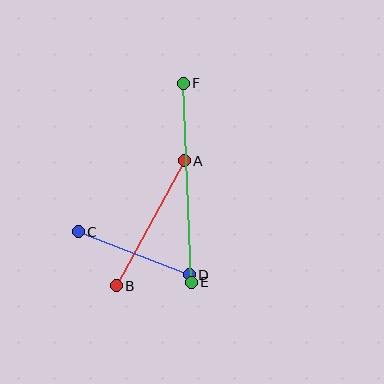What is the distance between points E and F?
The distance is approximately 199 pixels.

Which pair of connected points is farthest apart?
Points E and F are farthest apart.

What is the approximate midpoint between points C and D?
The midpoint is at approximately (134, 253) pixels.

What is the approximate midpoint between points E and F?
The midpoint is at approximately (187, 183) pixels.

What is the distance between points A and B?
The distance is approximately 142 pixels.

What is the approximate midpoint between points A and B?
The midpoint is at approximately (150, 223) pixels.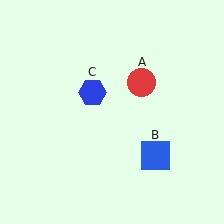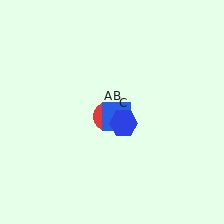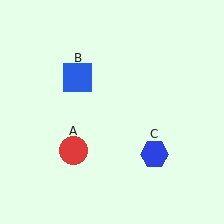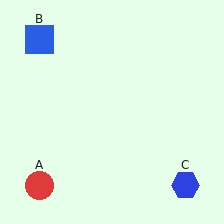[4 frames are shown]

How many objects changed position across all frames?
3 objects changed position: red circle (object A), blue square (object B), blue hexagon (object C).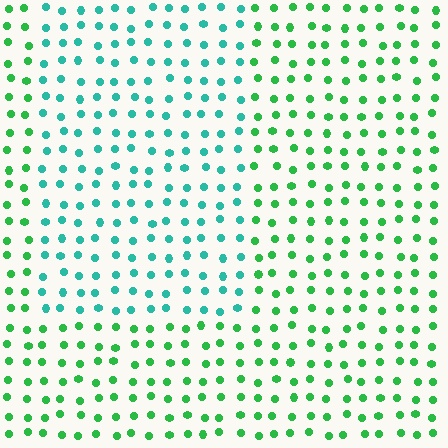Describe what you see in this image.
The image is filled with small green elements in a uniform arrangement. A rectangle-shaped region is visible where the elements are tinted to a slightly different hue, forming a subtle color boundary.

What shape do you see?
I see a rectangle.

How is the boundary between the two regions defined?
The boundary is defined purely by a slight shift in hue (about 40 degrees). Spacing, size, and orientation are identical on both sides.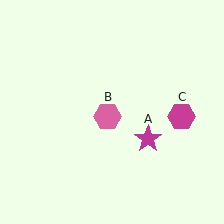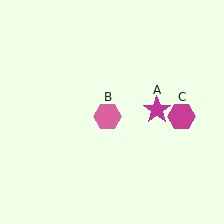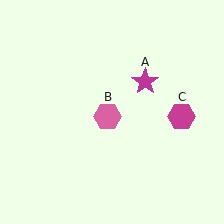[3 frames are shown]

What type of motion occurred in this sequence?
The magenta star (object A) rotated counterclockwise around the center of the scene.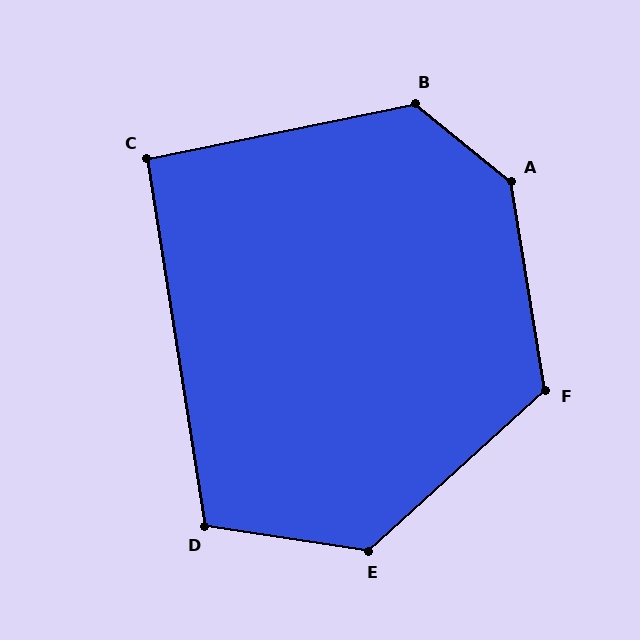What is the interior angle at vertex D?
Approximately 108 degrees (obtuse).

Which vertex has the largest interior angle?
A, at approximately 138 degrees.